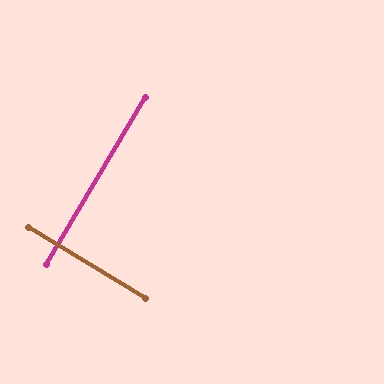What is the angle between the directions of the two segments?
Approximately 89 degrees.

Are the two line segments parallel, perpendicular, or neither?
Perpendicular — they meet at approximately 89°.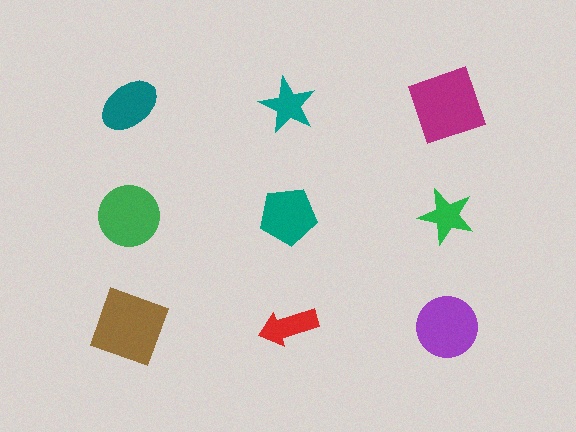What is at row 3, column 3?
A purple circle.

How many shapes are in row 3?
3 shapes.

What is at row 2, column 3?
A green star.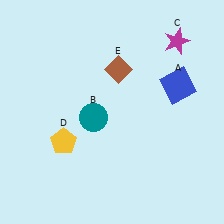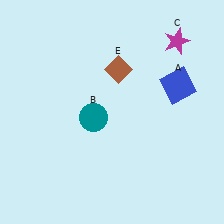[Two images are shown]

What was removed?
The yellow pentagon (D) was removed in Image 2.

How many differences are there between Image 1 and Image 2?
There is 1 difference between the two images.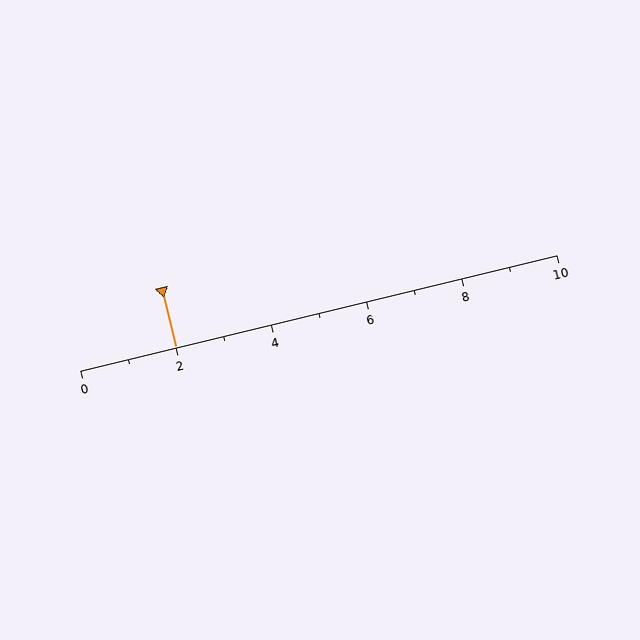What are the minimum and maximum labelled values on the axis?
The axis runs from 0 to 10.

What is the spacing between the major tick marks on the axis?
The major ticks are spaced 2 apart.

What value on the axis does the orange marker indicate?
The marker indicates approximately 2.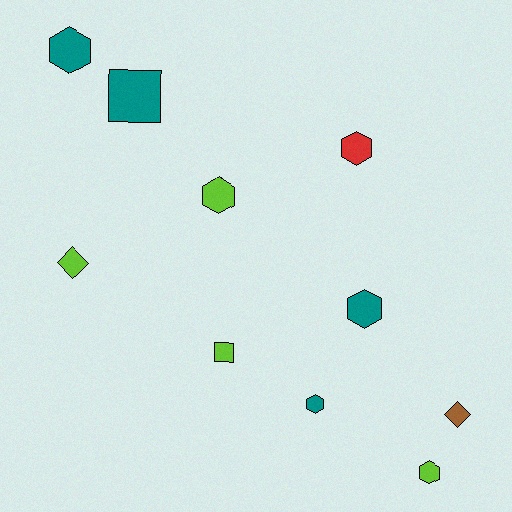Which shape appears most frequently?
Hexagon, with 6 objects.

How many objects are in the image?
There are 10 objects.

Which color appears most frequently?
Teal, with 4 objects.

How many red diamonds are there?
There are no red diamonds.